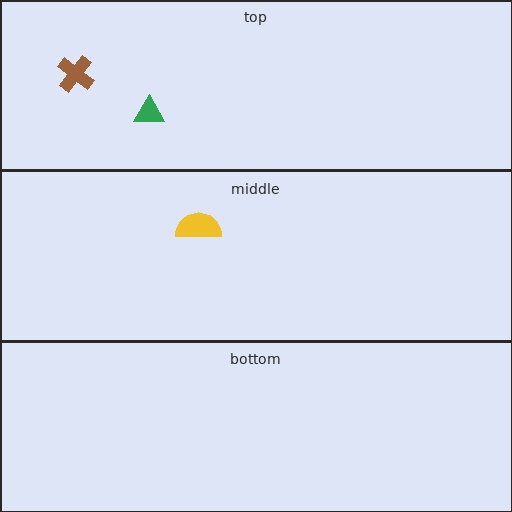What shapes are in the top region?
The brown cross, the green triangle.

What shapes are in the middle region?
The yellow semicircle.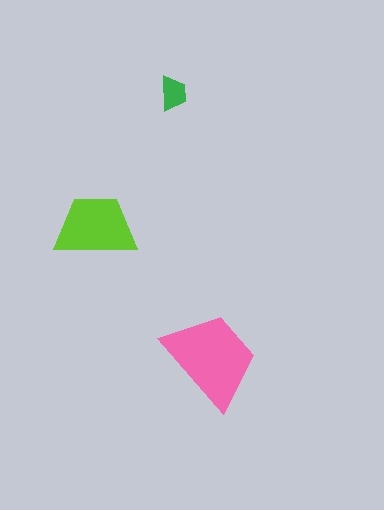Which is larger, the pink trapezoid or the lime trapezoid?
The pink one.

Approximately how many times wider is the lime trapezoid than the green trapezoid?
About 2.5 times wider.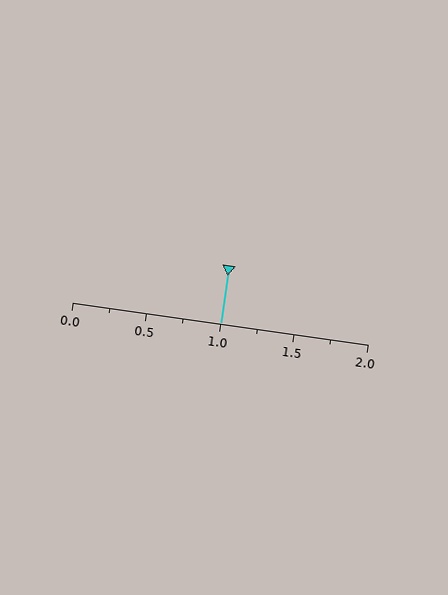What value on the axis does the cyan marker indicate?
The marker indicates approximately 1.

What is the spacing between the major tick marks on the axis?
The major ticks are spaced 0.5 apart.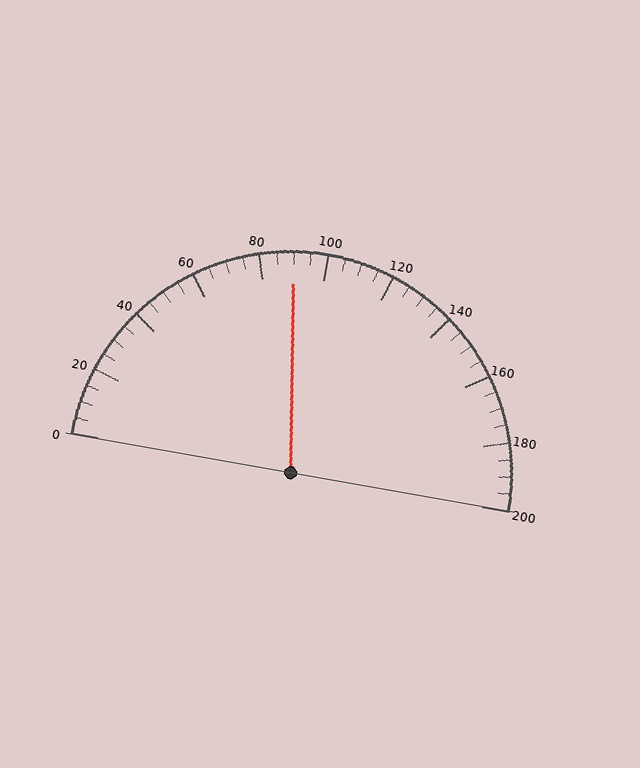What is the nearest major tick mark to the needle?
The nearest major tick mark is 80.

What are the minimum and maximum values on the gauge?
The gauge ranges from 0 to 200.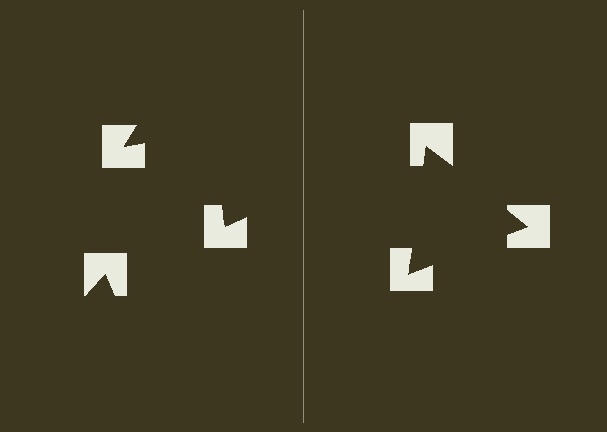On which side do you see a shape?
An illusory triangle appears on the right side. On the left side the wedge cuts are rotated, so no coherent shape forms.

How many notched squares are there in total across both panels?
6 — 3 on each side.